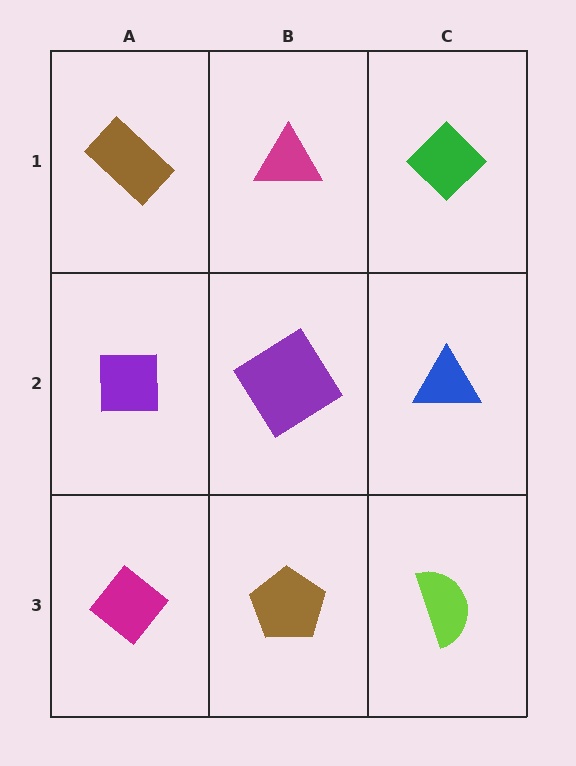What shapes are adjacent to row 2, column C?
A green diamond (row 1, column C), a lime semicircle (row 3, column C), a purple diamond (row 2, column B).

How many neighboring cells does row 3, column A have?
2.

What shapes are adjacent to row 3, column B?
A purple diamond (row 2, column B), a magenta diamond (row 3, column A), a lime semicircle (row 3, column C).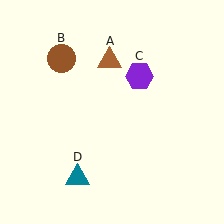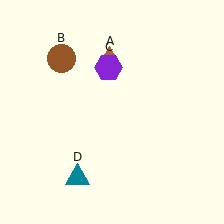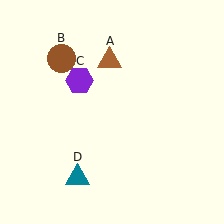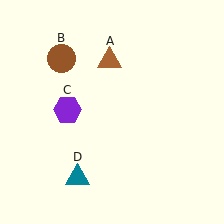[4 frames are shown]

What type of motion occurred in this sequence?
The purple hexagon (object C) rotated counterclockwise around the center of the scene.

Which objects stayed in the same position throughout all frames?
Brown triangle (object A) and brown circle (object B) and teal triangle (object D) remained stationary.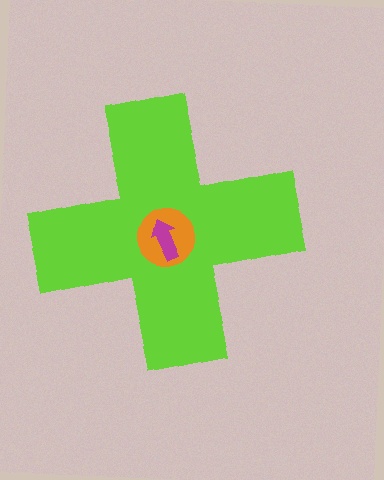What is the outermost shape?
The lime cross.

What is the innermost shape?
The magenta arrow.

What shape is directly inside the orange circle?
The magenta arrow.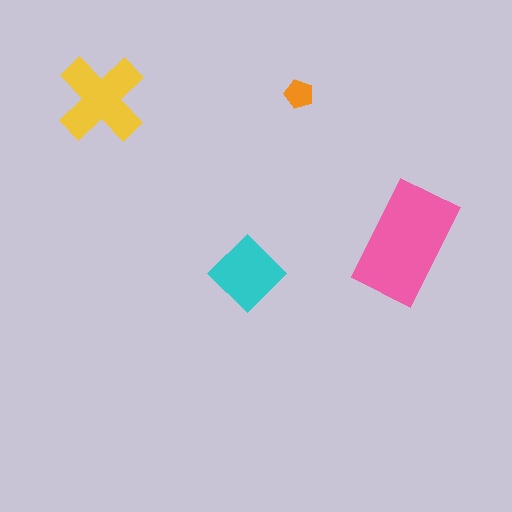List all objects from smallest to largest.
The orange pentagon, the cyan diamond, the yellow cross, the pink rectangle.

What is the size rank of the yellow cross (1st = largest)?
2nd.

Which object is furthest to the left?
The yellow cross is leftmost.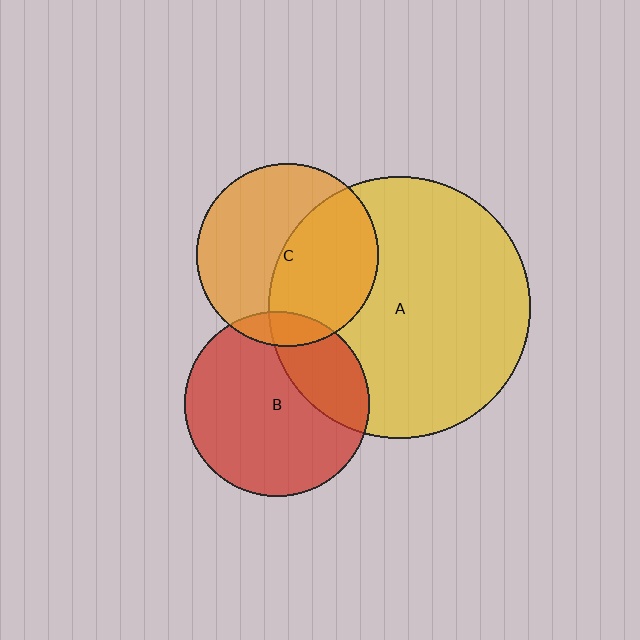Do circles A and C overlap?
Yes.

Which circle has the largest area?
Circle A (yellow).